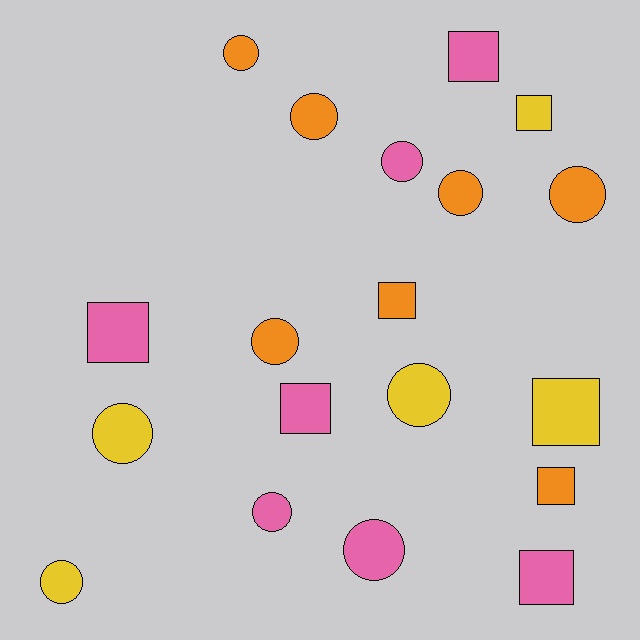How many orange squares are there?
There are 2 orange squares.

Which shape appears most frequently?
Circle, with 11 objects.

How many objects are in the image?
There are 19 objects.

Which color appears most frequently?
Pink, with 7 objects.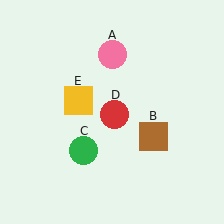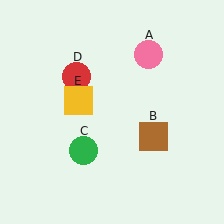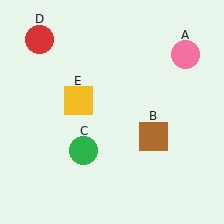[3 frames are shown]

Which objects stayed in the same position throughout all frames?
Brown square (object B) and green circle (object C) and yellow square (object E) remained stationary.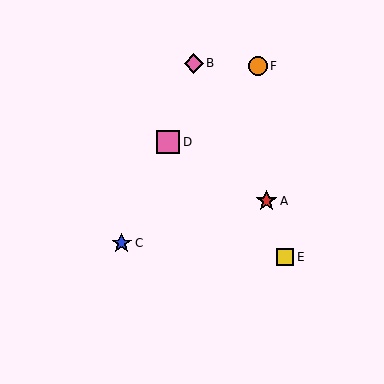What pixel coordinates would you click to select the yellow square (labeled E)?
Click at (285, 257) to select the yellow square E.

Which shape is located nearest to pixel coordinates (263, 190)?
The red star (labeled A) at (267, 201) is nearest to that location.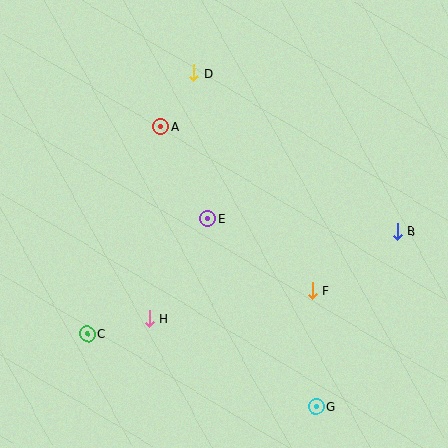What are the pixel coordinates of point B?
Point B is at (397, 232).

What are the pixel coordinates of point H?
Point H is at (150, 318).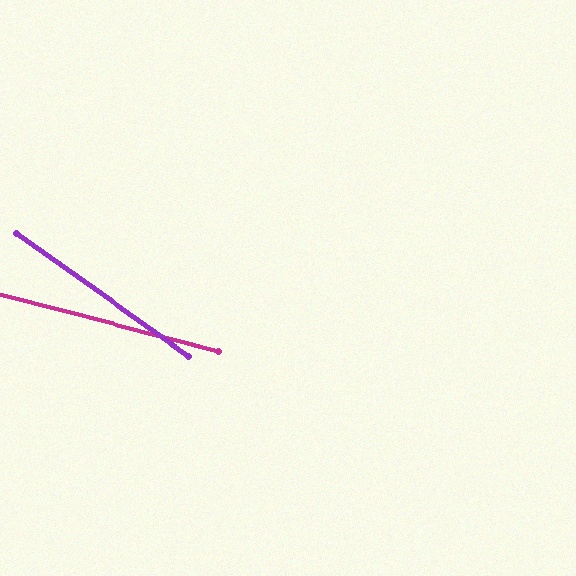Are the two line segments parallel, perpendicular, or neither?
Neither parallel nor perpendicular — they differ by about 21°.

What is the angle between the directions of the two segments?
Approximately 21 degrees.